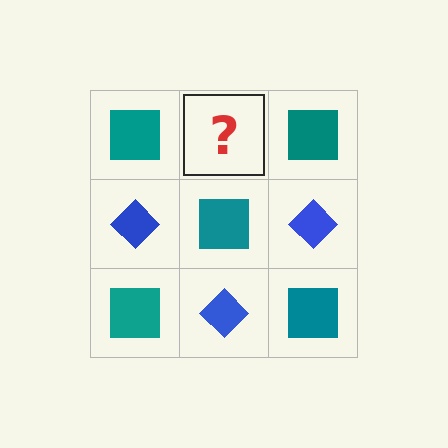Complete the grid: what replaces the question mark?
The question mark should be replaced with a blue diamond.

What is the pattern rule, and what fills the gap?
The rule is that it alternates teal square and blue diamond in a checkerboard pattern. The gap should be filled with a blue diamond.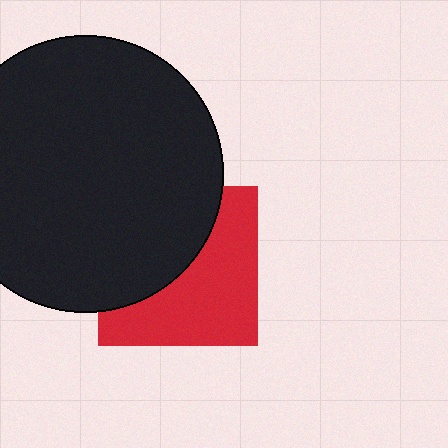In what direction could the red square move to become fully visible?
The red square could move toward the lower-right. That would shift it out from behind the black circle entirely.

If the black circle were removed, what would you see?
You would see the complete red square.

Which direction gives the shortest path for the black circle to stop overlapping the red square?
Moving toward the upper-left gives the shortest separation.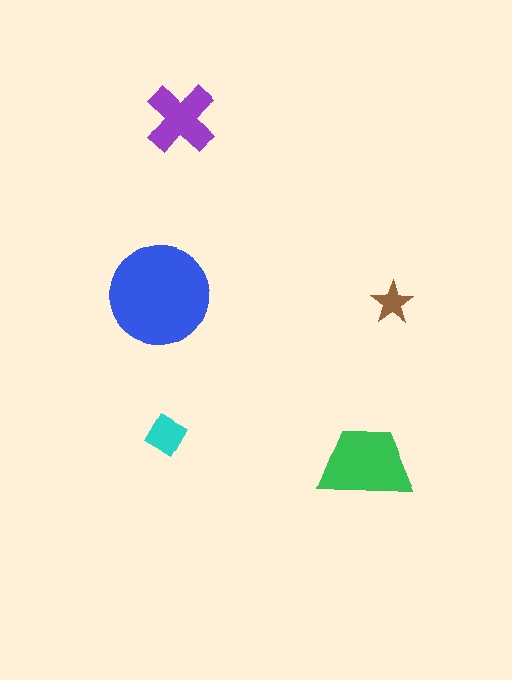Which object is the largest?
The blue circle.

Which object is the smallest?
The brown star.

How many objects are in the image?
There are 5 objects in the image.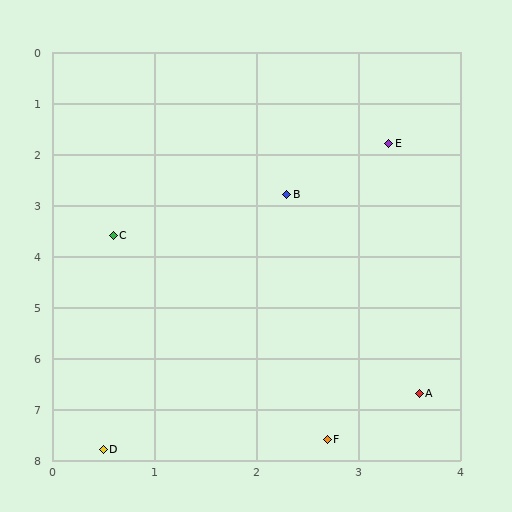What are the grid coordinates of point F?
Point F is at approximately (2.7, 7.6).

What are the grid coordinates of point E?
Point E is at approximately (3.3, 1.8).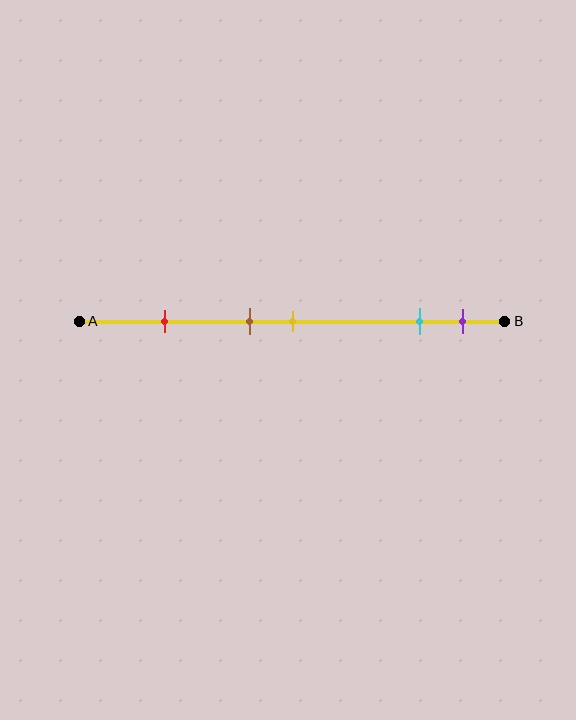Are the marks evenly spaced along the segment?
No, the marks are not evenly spaced.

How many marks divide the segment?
There are 5 marks dividing the segment.